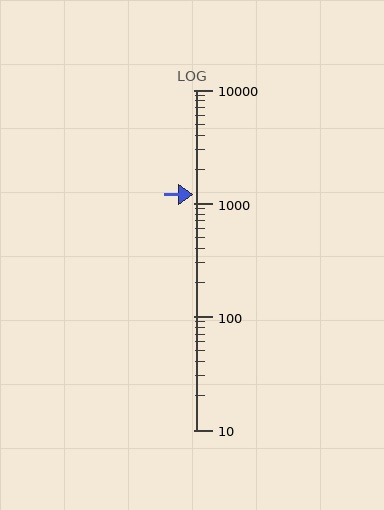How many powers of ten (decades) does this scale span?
The scale spans 3 decades, from 10 to 10000.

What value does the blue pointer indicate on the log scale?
The pointer indicates approximately 1200.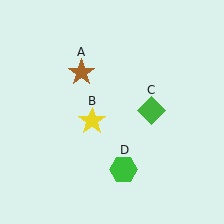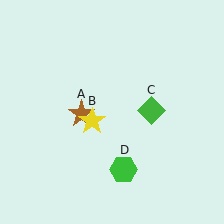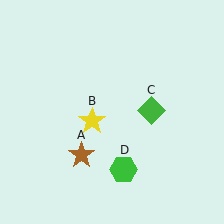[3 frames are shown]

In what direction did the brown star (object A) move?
The brown star (object A) moved down.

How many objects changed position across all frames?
1 object changed position: brown star (object A).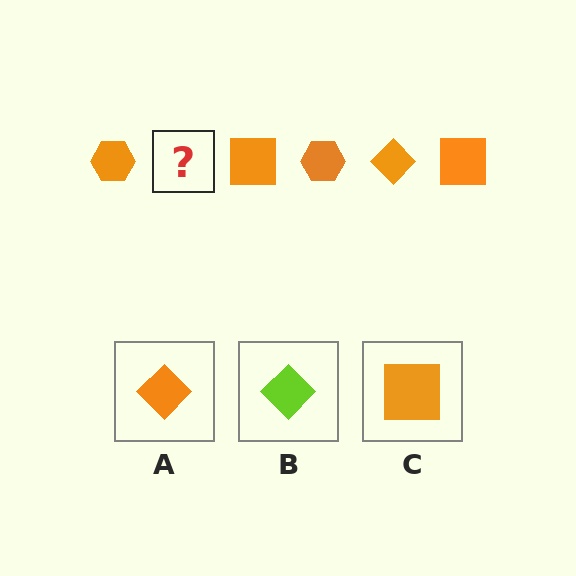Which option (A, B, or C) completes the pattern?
A.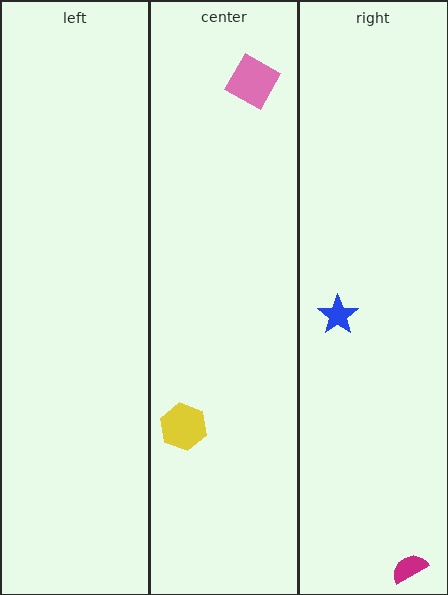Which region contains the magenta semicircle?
The right region.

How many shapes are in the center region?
2.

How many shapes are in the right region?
2.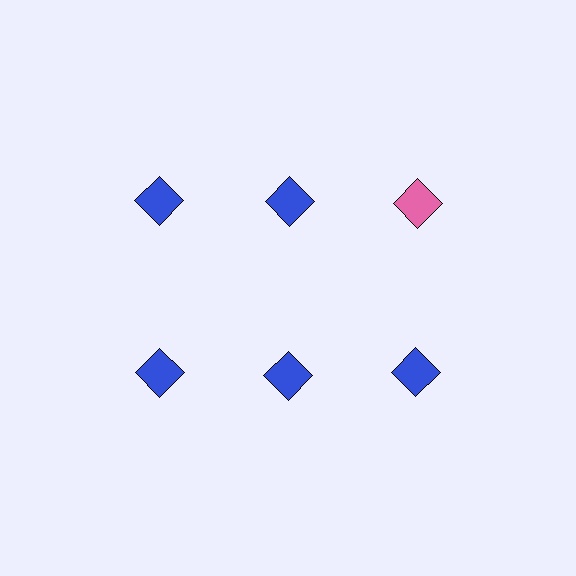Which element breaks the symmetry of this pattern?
The pink diamond in the top row, center column breaks the symmetry. All other shapes are blue diamonds.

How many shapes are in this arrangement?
There are 6 shapes arranged in a grid pattern.